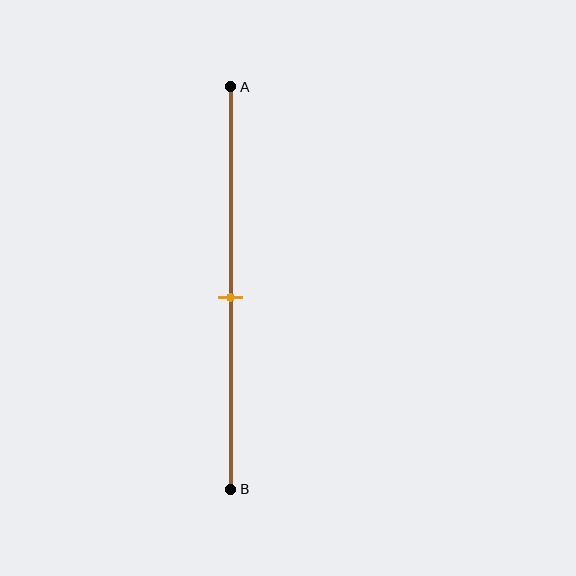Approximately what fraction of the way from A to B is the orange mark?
The orange mark is approximately 50% of the way from A to B.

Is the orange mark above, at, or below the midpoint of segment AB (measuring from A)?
The orange mark is approximately at the midpoint of segment AB.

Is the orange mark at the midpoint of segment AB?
Yes, the mark is approximately at the midpoint.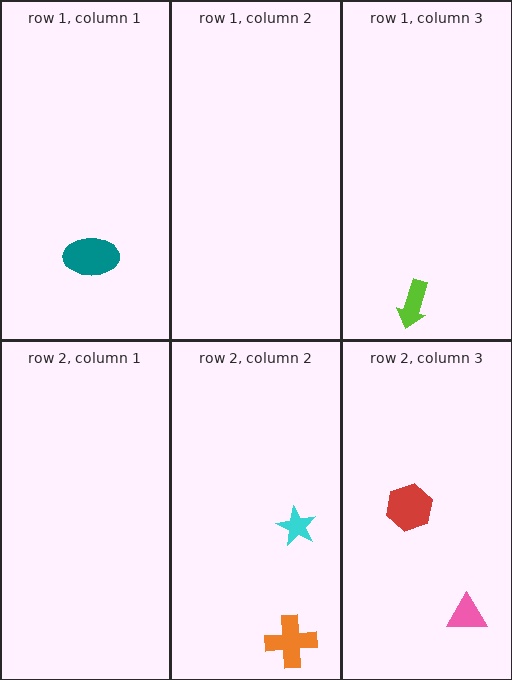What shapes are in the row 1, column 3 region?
The lime arrow.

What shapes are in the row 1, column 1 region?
The teal ellipse.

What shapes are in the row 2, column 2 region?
The cyan star, the orange cross.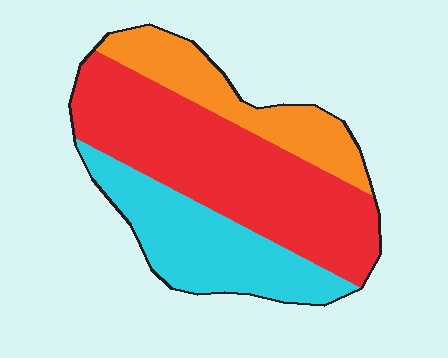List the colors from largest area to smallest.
From largest to smallest: red, cyan, orange.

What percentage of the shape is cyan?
Cyan covers 29% of the shape.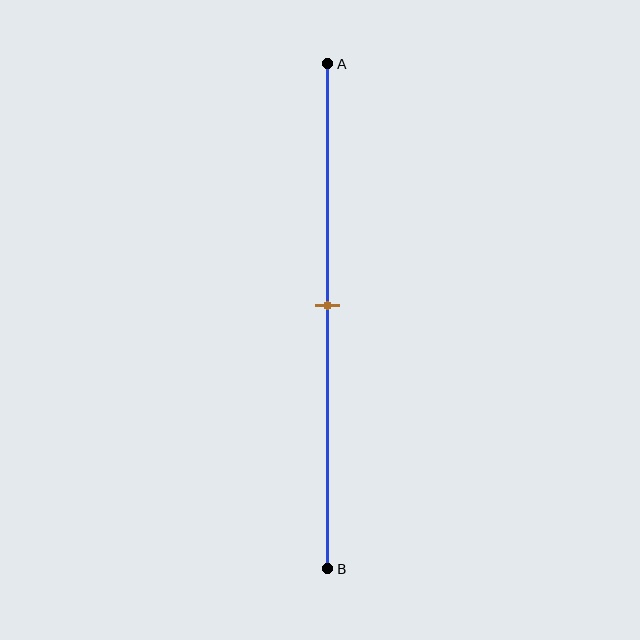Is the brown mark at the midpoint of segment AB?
Yes, the mark is approximately at the midpoint.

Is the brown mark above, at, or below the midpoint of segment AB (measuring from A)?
The brown mark is approximately at the midpoint of segment AB.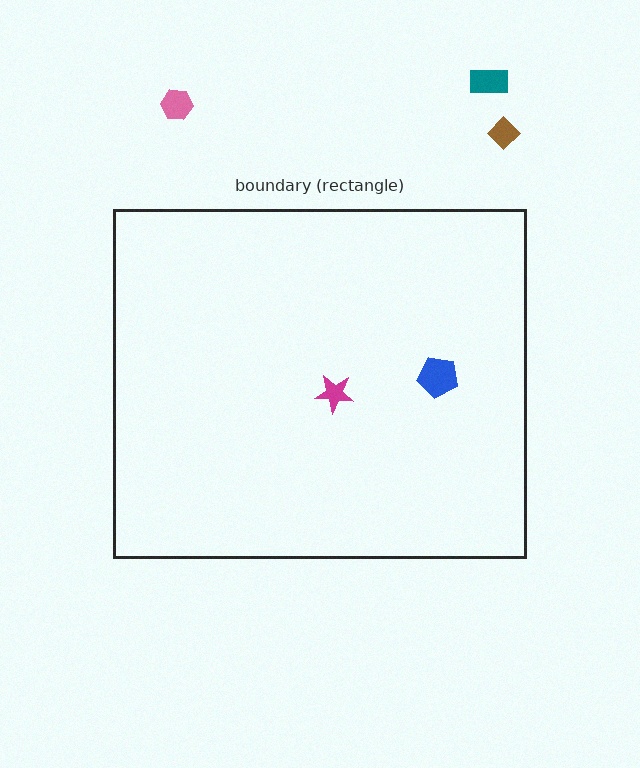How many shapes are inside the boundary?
2 inside, 3 outside.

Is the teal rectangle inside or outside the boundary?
Outside.